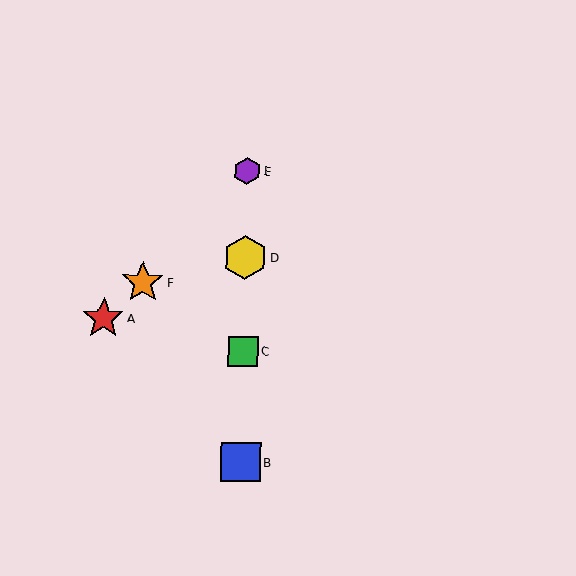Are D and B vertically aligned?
Yes, both are at x≈245.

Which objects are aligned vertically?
Objects B, C, D, E are aligned vertically.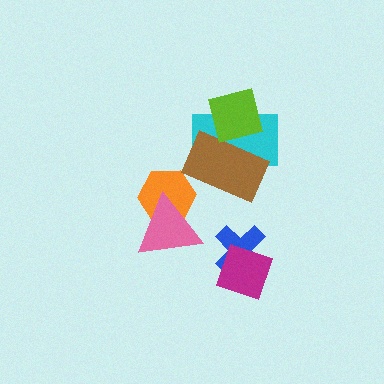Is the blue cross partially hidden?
Yes, it is partially covered by another shape.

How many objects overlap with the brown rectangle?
2 objects overlap with the brown rectangle.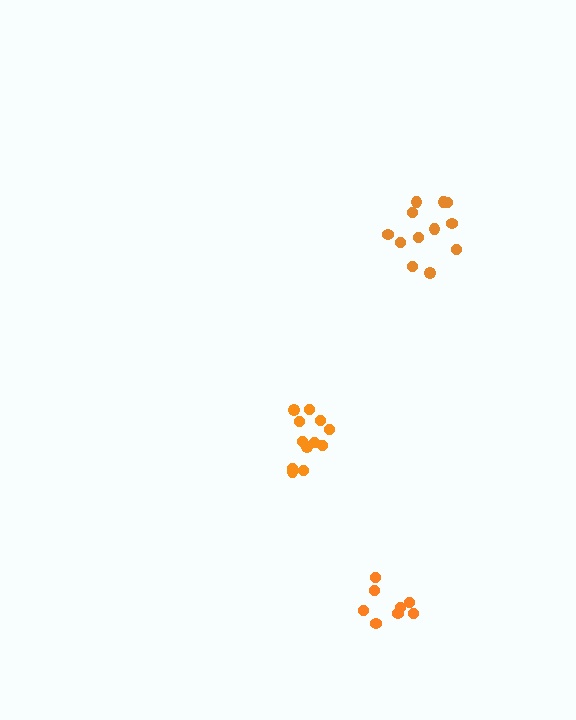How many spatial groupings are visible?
There are 3 spatial groupings.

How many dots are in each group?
Group 1: 12 dots, Group 2: 12 dots, Group 3: 8 dots (32 total).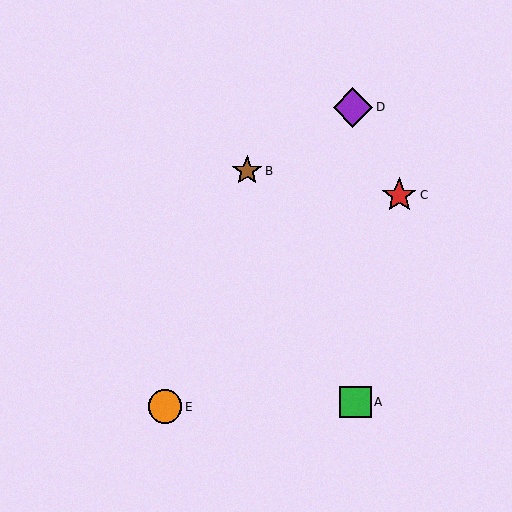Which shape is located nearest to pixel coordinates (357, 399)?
The green square (labeled A) at (356, 402) is nearest to that location.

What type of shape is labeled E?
Shape E is an orange circle.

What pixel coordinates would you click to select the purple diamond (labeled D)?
Click at (353, 107) to select the purple diamond D.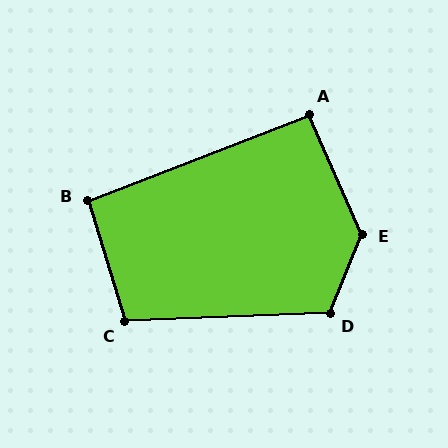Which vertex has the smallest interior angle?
A, at approximately 93 degrees.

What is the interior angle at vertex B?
Approximately 94 degrees (approximately right).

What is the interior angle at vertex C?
Approximately 105 degrees (obtuse).